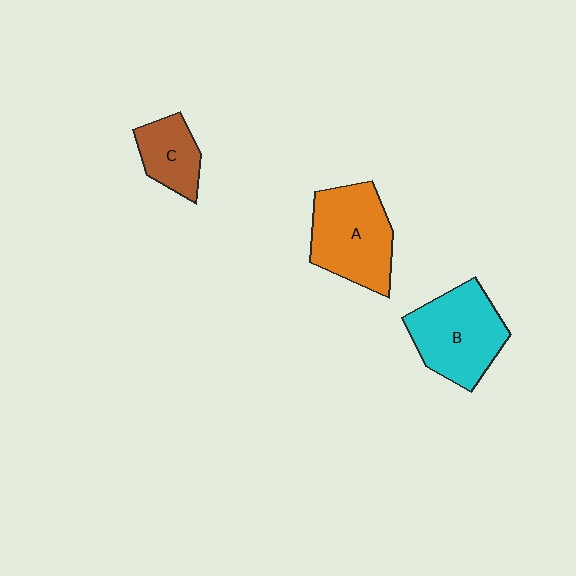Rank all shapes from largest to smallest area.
From largest to smallest: A (orange), B (cyan), C (brown).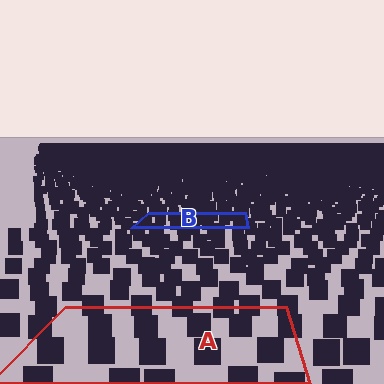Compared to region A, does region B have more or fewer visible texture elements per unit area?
Region B has more texture elements per unit area — they are packed more densely because it is farther away.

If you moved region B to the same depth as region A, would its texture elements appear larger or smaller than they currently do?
They would appear larger. At a closer depth, the same texture elements are projected at a bigger on-screen size.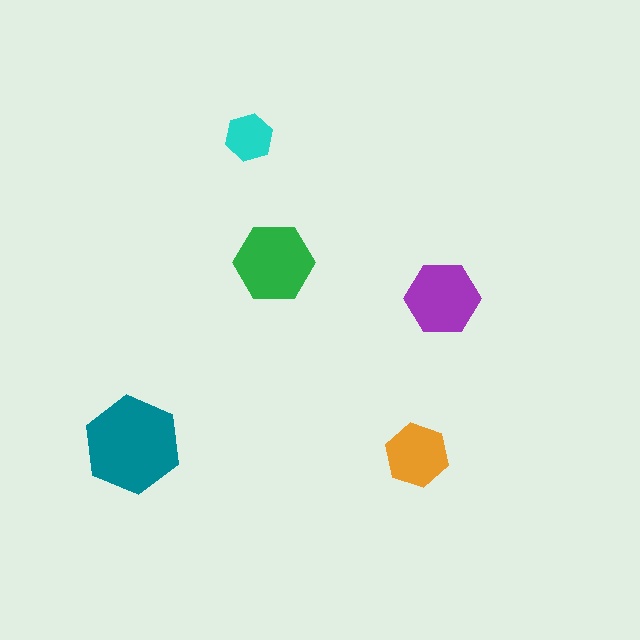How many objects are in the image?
There are 5 objects in the image.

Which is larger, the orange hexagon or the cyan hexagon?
The orange one.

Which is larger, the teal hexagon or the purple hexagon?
The teal one.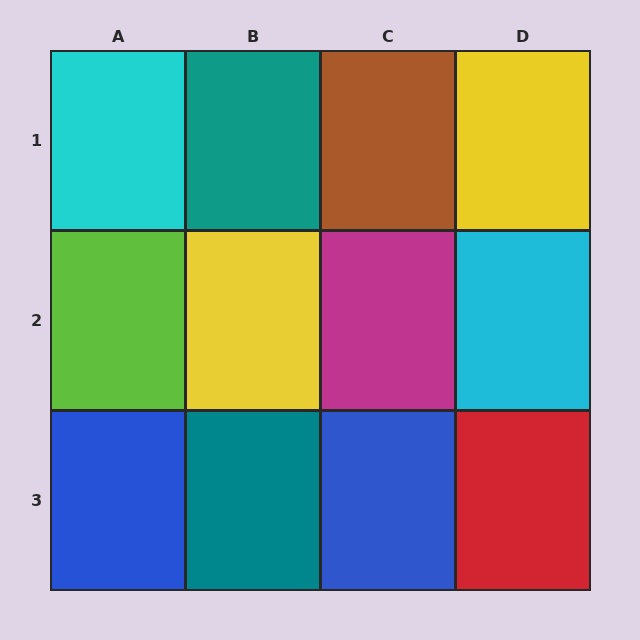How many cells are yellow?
2 cells are yellow.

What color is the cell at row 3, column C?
Blue.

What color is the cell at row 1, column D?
Yellow.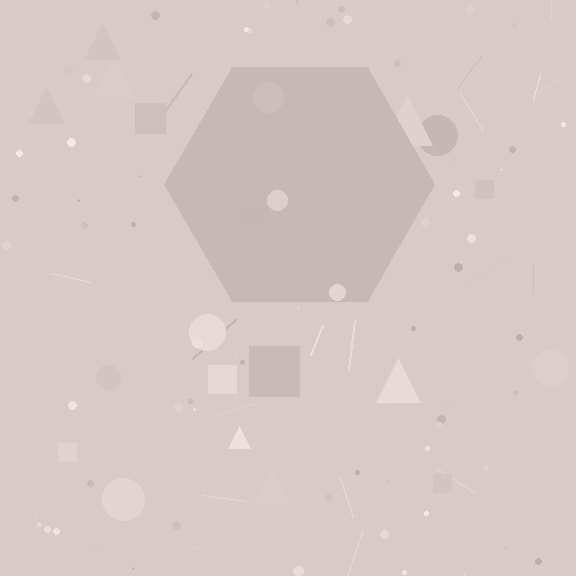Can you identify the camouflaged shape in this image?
The camouflaged shape is a hexagon.